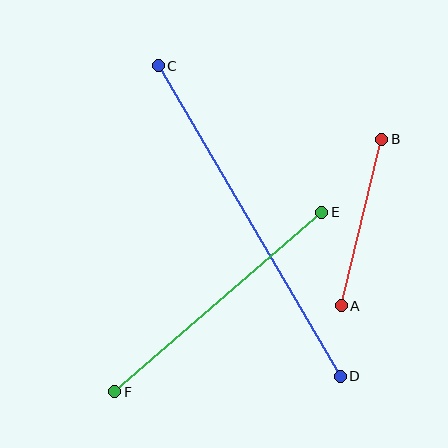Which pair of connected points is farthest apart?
Points C and D are farthest apart.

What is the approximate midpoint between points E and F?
The midpoint is at approximately (218, 302) pixels.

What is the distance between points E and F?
The distance is approximately 274 pixels.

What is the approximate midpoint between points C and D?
The midpoint is at approximately (249, 221) pixels.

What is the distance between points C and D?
The distance is approximately 360 pixels.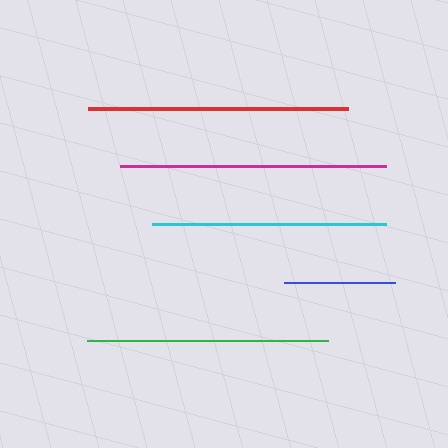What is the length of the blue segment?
The blue segment is approximately 111 pixels long.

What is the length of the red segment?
The red segment is approximately 260 pixels long.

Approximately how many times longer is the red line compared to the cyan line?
The red line is approximately 1.1 times the length of the cyan line.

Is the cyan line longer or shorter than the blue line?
The cyan line is longer than the blue line.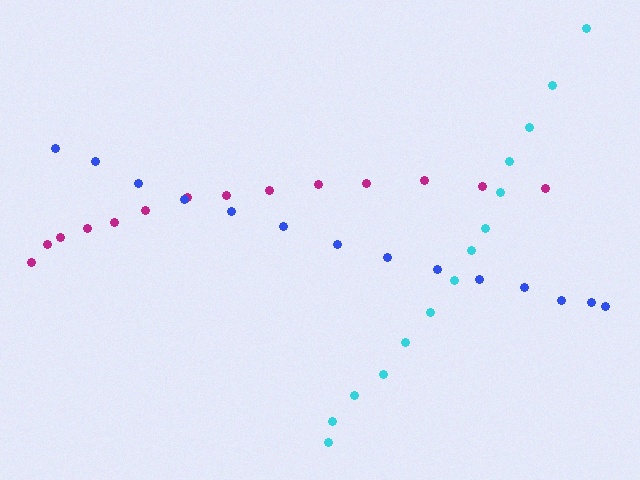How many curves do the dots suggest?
There are 3 distinct paths.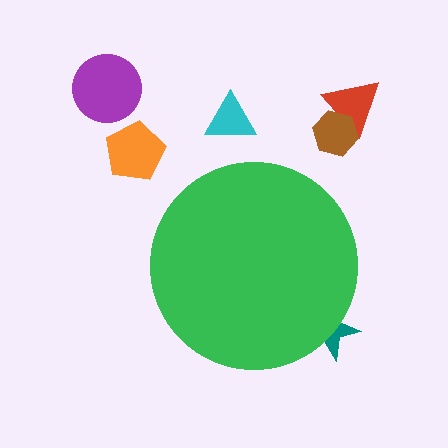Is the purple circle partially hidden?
No, the purple circle is fully visible.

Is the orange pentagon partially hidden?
No, the orange pentagon is fully visible.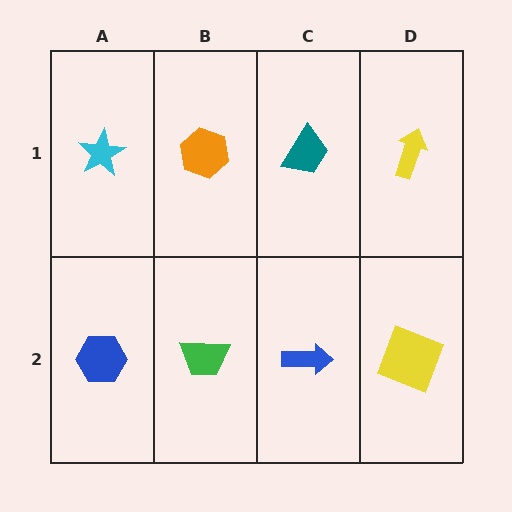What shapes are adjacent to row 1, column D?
A yellow square (row 2, column D), a teal trapezoid (row 1, column C).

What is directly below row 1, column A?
A blue hexagon.